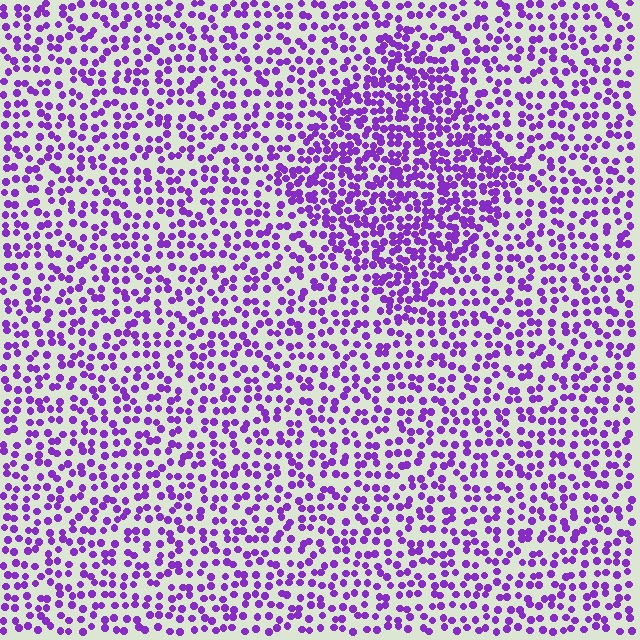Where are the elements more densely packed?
The elements are more densely packed inside the diamond boundary.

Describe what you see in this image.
The image contains small purple elements arranged at two different densities. A diamond-shaped region is visible where the elements are more densely packed than the surrounding area.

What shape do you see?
I see a diamond.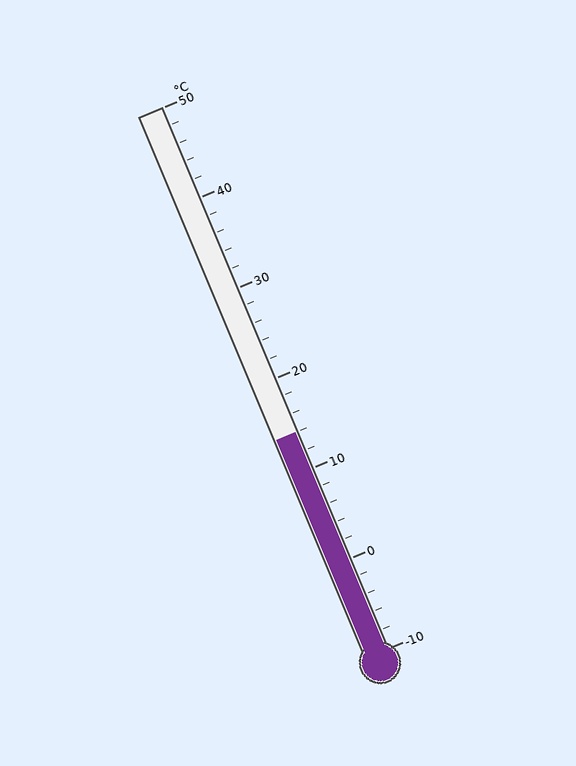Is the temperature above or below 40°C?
The temperature is below 40°C.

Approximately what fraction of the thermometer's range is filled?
The thermometer is filled to approximately 40% of its range.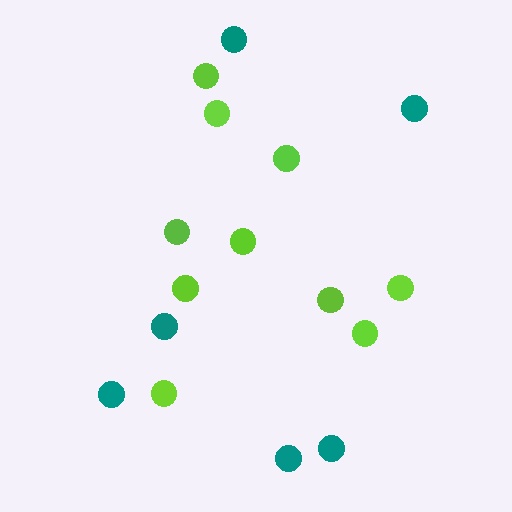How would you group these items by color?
There are 2 groups: one group of lime circles (10) and one group of teal circles (6).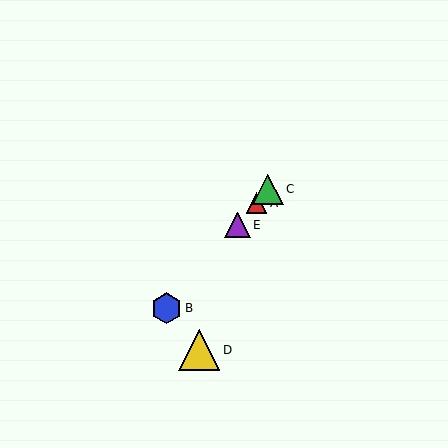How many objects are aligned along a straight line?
4 objects (A, B, C, E) are aligned along a straight line.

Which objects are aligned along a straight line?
Objects A, B, C, E are aligned along a straight line.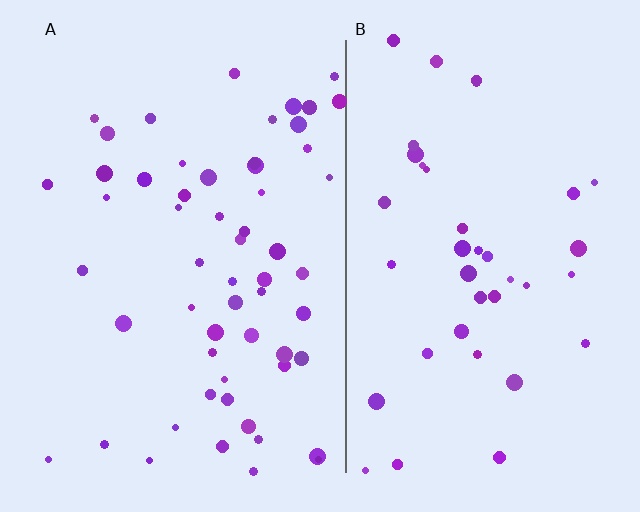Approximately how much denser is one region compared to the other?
Approximately 1.5× — region A over region B.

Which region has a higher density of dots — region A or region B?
A (the left).